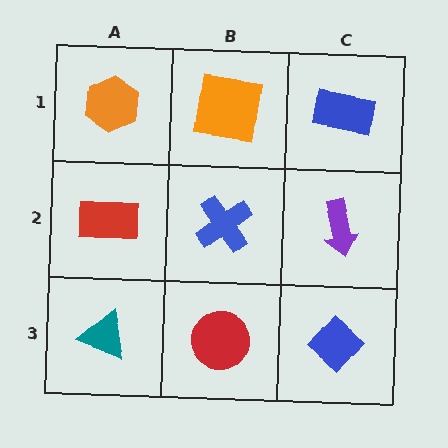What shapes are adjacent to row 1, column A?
A red rectangle (row 2, column A), an orange square (row 1, column B).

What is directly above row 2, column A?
An orange hexagon.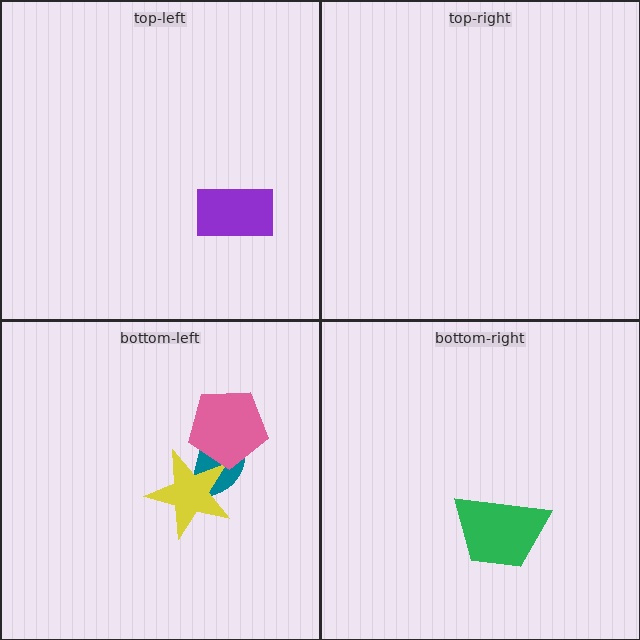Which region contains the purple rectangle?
The top-left region.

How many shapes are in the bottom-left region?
3.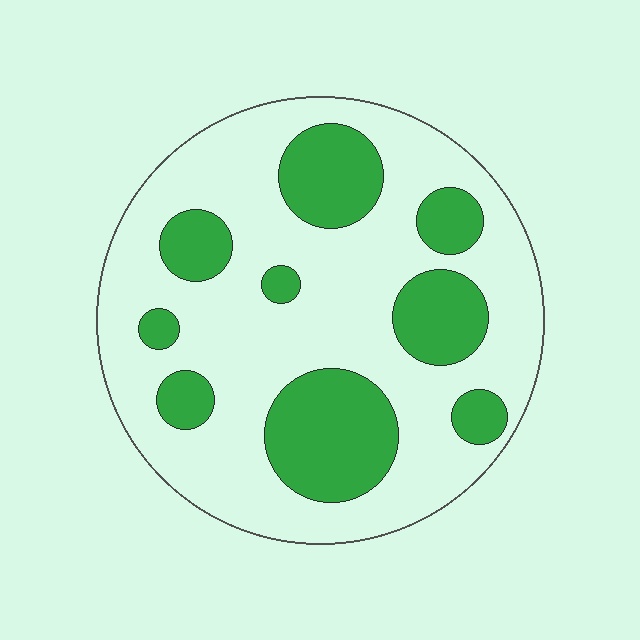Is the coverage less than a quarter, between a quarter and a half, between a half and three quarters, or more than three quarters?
Between a quarter and a half.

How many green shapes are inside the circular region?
9.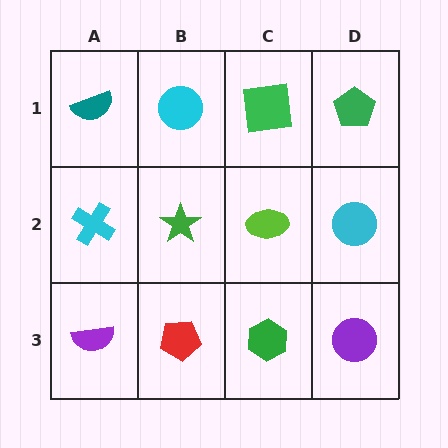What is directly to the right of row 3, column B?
A green hexagon.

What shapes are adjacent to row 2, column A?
A teal semicircle (row 1, column A), a purple semicircle (row 3, column A), a green star (row 2, column B).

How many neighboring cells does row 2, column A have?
3.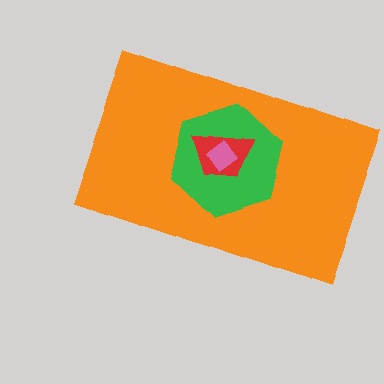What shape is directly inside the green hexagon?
The red trapezoid.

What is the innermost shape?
The pink diamond.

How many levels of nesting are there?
4.